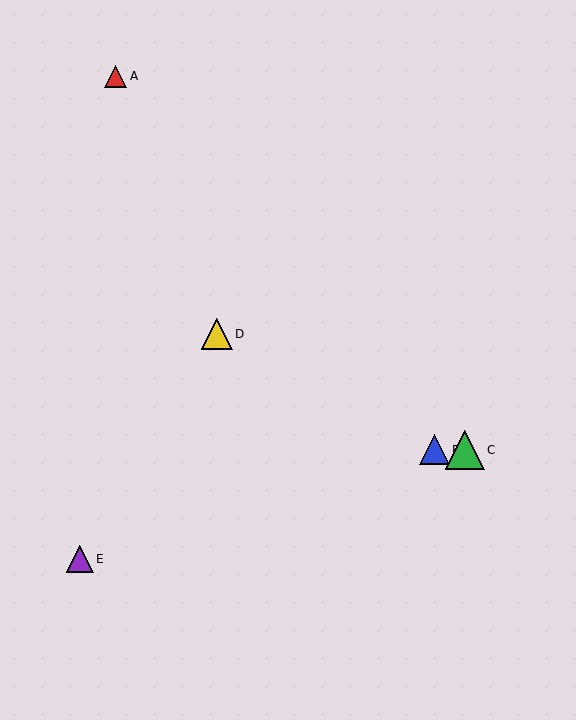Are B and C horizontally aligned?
Yes, both are at y≈450.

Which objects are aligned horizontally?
Objects B, C are aligned horizontally.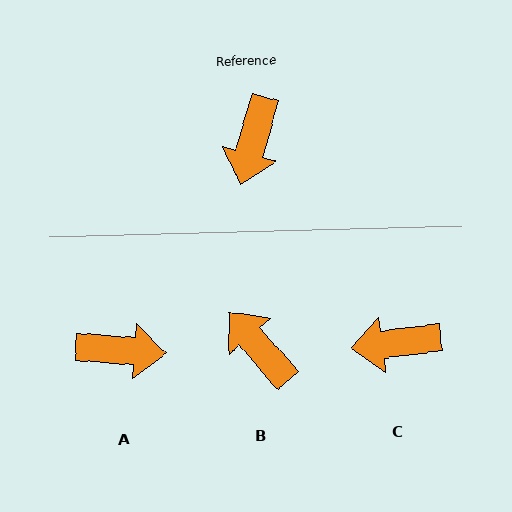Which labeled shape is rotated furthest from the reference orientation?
B, about 123 degrees away.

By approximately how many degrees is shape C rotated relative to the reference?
Approximately 67 degrees clockwise.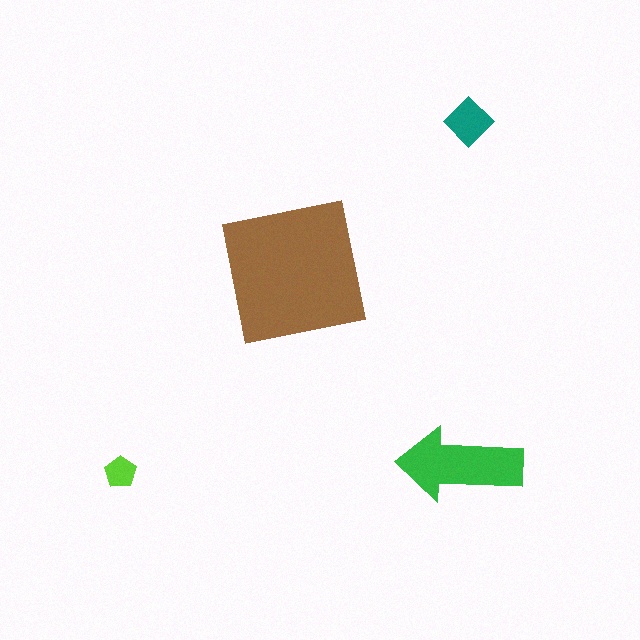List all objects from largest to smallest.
The brown square, the green arrow, the teal diamond, the lime pentagon.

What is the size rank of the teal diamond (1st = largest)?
3rd.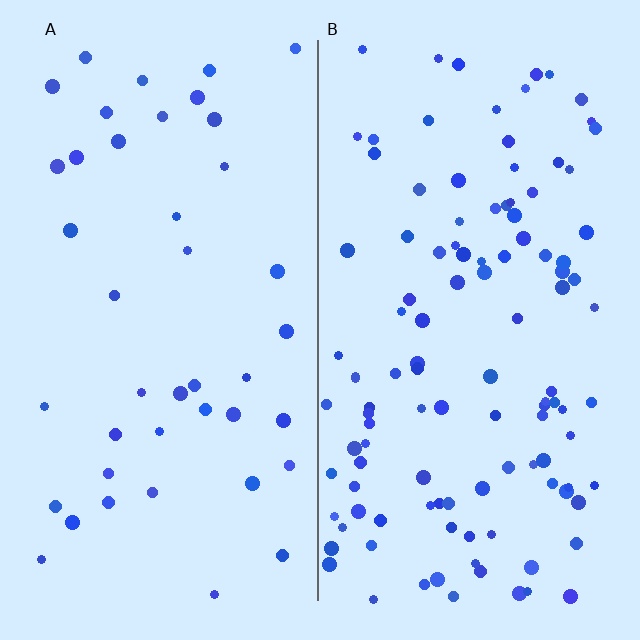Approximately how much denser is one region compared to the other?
Approximately 2.8× — region B over region A.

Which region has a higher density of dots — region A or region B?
B (the right).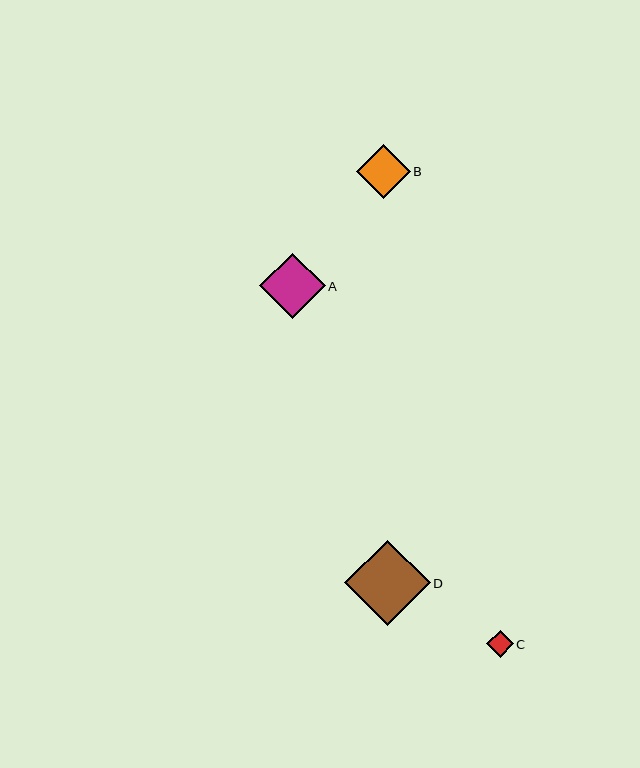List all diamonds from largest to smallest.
From largest to smallest: D, A, B, C.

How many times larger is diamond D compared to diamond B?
Diamond D is approximately 1.6 times the size of diamond B.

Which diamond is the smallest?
Diamond C is the smallest with a size of approximately 27 pixels.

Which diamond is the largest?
Diamond D is the largest with a size of approximately 86 pixels.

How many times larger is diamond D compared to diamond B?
Diamond D is approximately 1.6 times the size of diamond B.